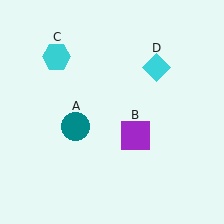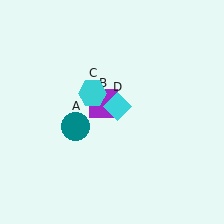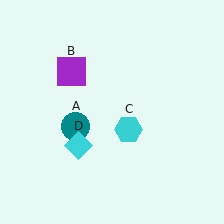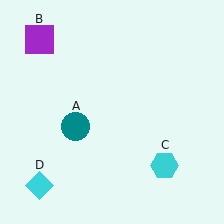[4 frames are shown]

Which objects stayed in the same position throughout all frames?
Teal circle (object A) remained stationary.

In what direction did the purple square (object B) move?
The purple square (object B) moved up and to the left.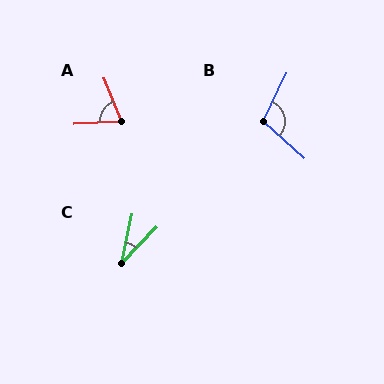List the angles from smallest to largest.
C (32°), A (71°), B (106°).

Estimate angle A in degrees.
Approximately 71 degrees.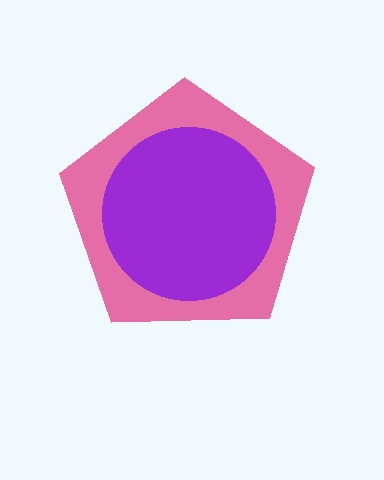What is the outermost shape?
The pink pentagon.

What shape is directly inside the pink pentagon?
The purple circle.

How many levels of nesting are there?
2.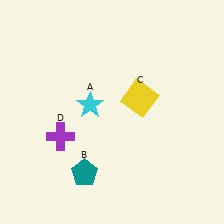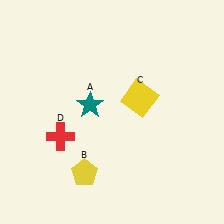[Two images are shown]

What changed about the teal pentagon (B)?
In Image 1, B is teal. In Image 2, it changed to yellow.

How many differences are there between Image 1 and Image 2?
There are 3 differences between the two images.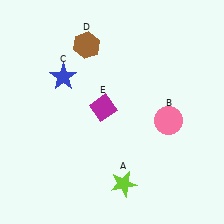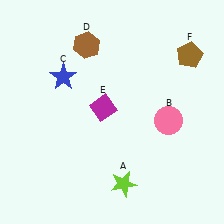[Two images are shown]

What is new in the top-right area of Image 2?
A brown pentagon (F) was added in the top-right area of Image 2.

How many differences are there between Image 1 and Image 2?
There is 1 difference between the two images.